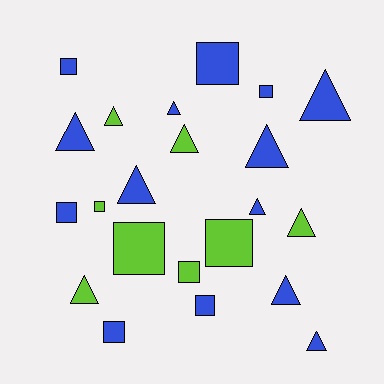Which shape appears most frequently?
Triangle, with 12 objects.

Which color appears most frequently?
Blue, with 14 objects.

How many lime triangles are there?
There are 4 lime triangles.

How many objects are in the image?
There are 22 objects.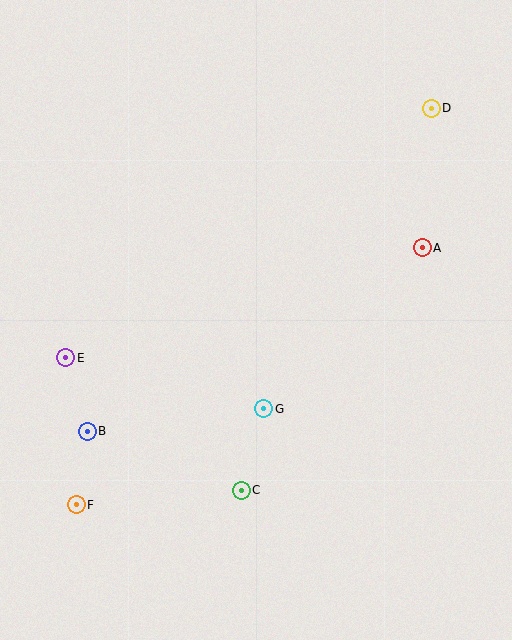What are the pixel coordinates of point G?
Point G is at (264, 409).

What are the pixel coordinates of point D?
Point D is at (431, 108).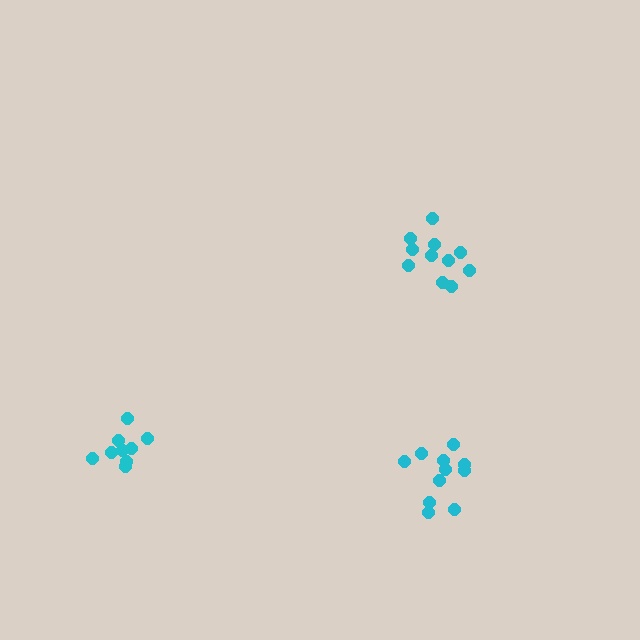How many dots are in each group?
Group 1: 11 dots, Group 2: 9 dots, Group 3: 11 dots (31 total).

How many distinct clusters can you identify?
There are 3 distinct clusters.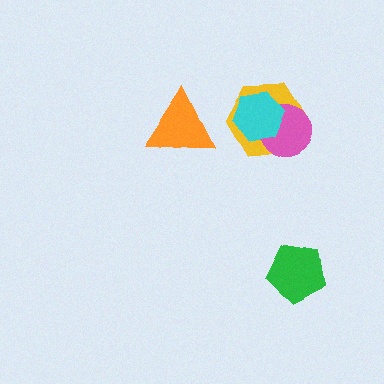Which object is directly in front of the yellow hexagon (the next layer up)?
The pink circle is directly in front of the yellow hexagon.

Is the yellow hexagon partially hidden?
Yes, it is partially covered by another shape.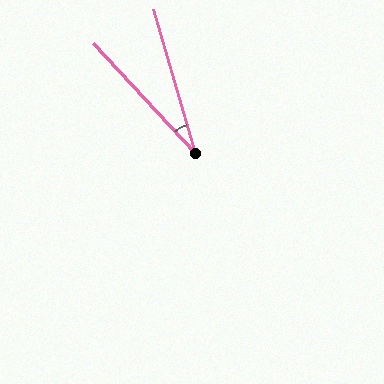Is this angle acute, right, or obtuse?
It is acute.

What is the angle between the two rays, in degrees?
Approximately 27 degrees.